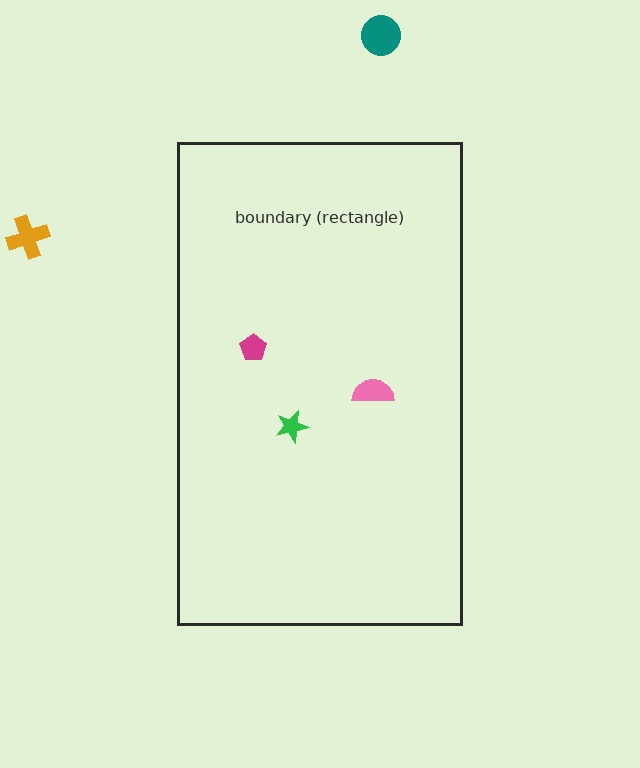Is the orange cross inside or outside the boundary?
Outside.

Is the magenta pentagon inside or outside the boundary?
Inside.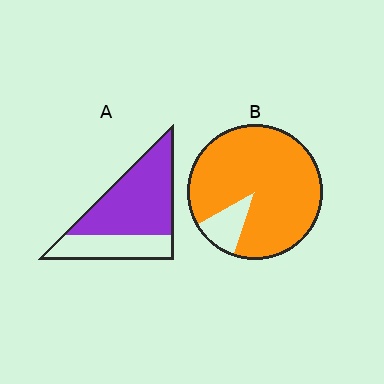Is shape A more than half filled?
Yes.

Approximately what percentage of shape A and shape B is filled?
A is approximately 65% and B is approximately 90%.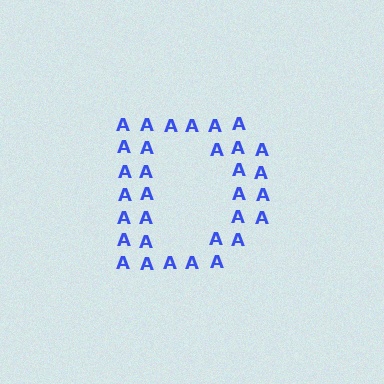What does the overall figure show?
The overall figure shows the letter D.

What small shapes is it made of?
It is made of small letter A's.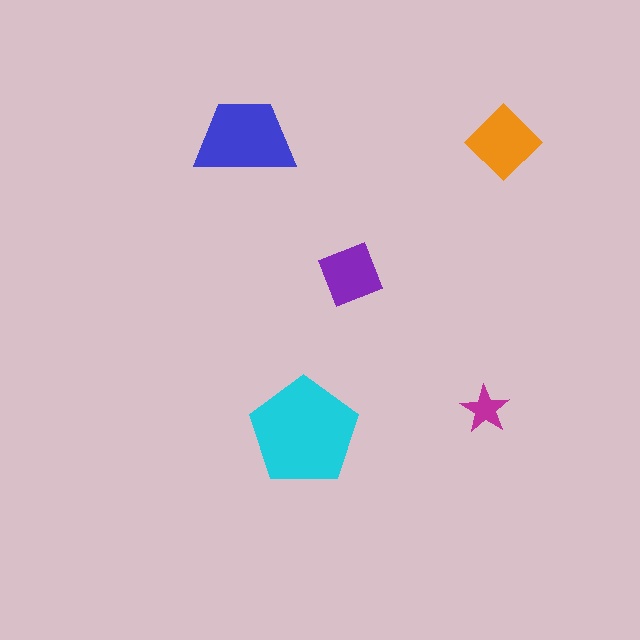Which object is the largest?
The cyan pentagon.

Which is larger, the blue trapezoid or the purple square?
The blue trapezoid.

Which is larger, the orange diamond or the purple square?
The orange diamond.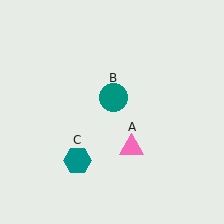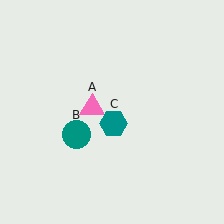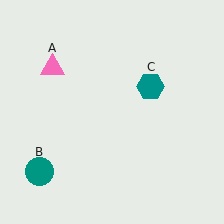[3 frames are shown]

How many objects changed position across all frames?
3 objects changed position: pink triangle (object A), teal circle (object B), teal hexagon (object C).